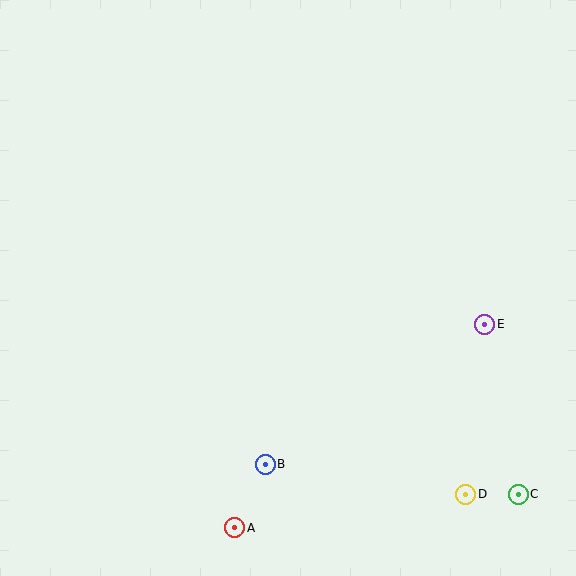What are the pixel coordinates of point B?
Point B is at (265, 464).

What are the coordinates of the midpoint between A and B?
The midpoint between A and B is at (250, 496).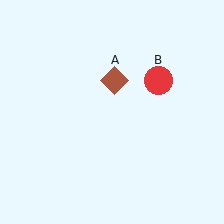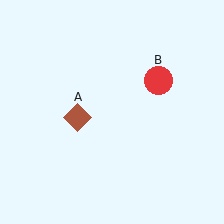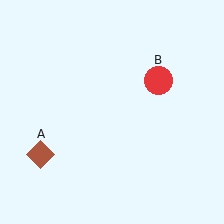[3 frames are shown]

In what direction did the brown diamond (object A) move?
The brown diamond (object A) moved down and to the left.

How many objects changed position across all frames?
1 object changed position: brown diamond (object A).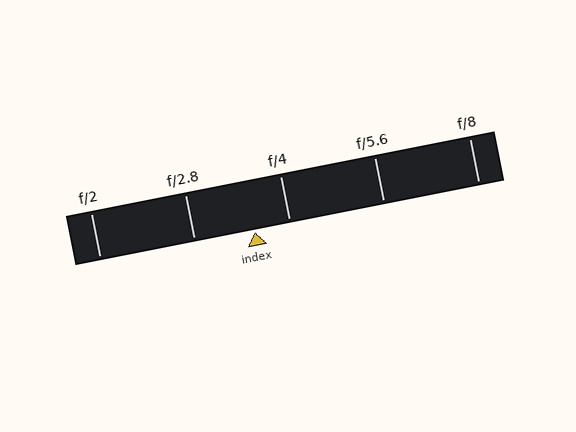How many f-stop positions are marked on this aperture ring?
There are 5 f-stop positions marked.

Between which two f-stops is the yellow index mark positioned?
The index mark is between f/2.8 and f/4.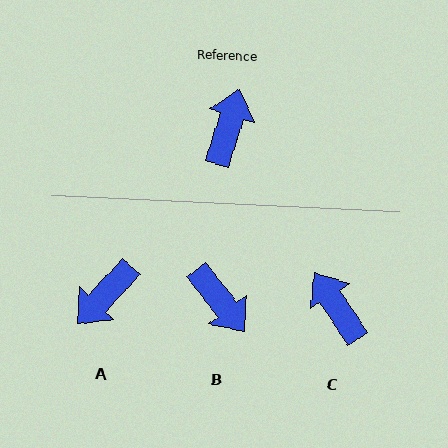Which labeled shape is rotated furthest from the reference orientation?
A, about 154 degrees away.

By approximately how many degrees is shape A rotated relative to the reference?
Approximately 154 degrees counter-clockwise.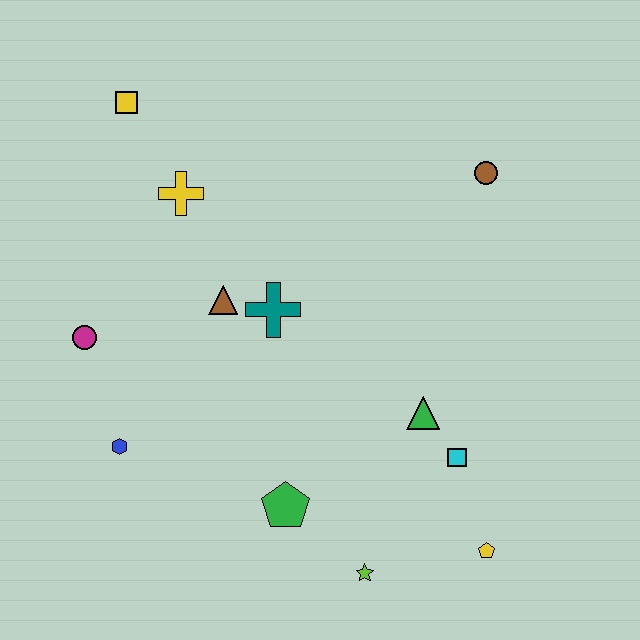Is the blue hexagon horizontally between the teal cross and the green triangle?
No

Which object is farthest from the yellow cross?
The yellow pentagon is farthest from the yellow cross.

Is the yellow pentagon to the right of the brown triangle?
Yes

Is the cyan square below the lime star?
No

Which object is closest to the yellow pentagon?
The cyan square is closest to the yellow pentagon.